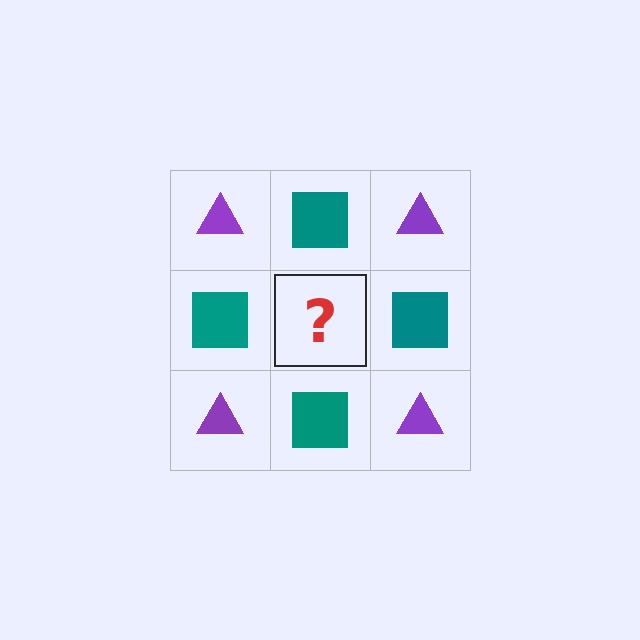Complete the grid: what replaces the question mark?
The question mark should be replaced with a purple triangle.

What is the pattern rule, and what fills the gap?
The rule is that it alternates purple triangle and teal square in a checkerboard pattern. The gap should be filled with a purple triangle.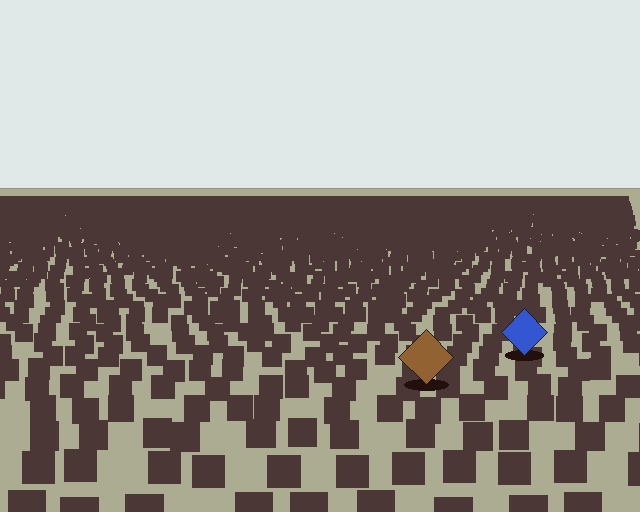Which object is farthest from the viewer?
The blue diamond is farthest from the viewer. It appears smaller and the ground texture around it is denser.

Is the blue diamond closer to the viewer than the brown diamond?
No. The brown diamond is closer — you can tell from the texture gradient: the ground texture is coarser near it.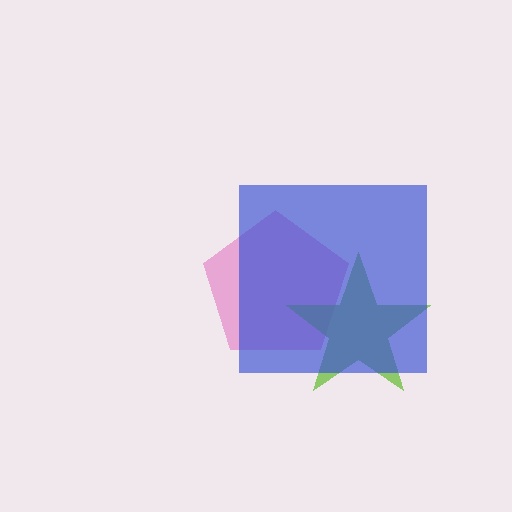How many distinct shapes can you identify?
There are 3 distinct shapes: a pink pentagon, a lime star, a blue square.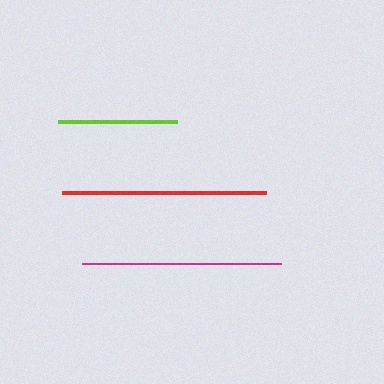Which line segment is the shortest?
The lime line is the shortest at approximately 119 pixels.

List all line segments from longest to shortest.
From longest to shortest: red, magenta, lime.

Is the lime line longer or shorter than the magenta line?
The magenta line is longer than the lime line.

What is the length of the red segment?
The red segment is approximately 204 pixels long.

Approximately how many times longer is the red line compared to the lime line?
The red line is approximately 1.7 times the length of the lime line.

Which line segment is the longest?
The red line is the longest at approximately 204 pixels.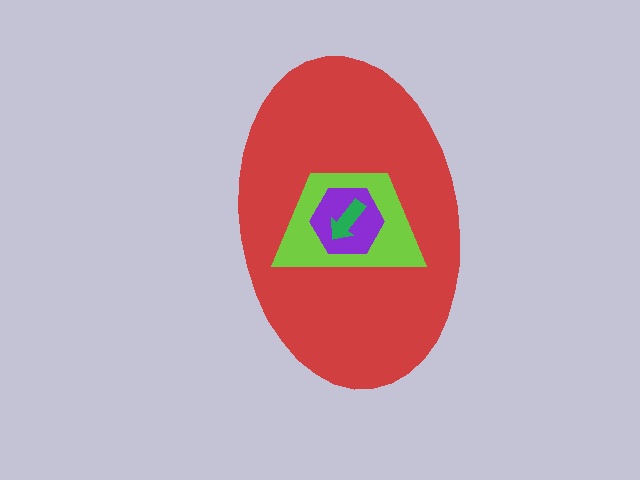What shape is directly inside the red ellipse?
The lime trapezoid.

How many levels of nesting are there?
4.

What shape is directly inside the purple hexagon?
The green arrow.